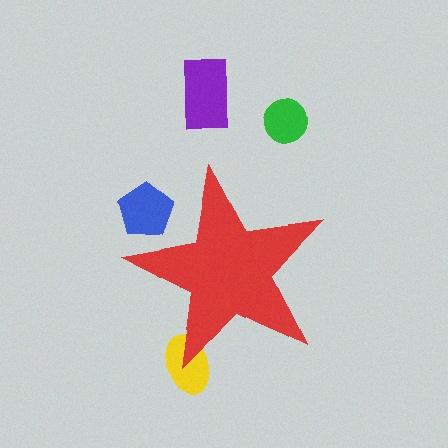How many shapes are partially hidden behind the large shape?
2 shapes are partially hidden.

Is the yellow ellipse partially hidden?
Yes, the yellow ellipse is partially hidden behind the red star.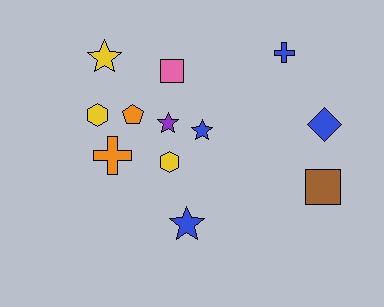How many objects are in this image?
There are 12 objects.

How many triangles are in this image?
There are no triangles.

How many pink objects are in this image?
There is 1 pink object.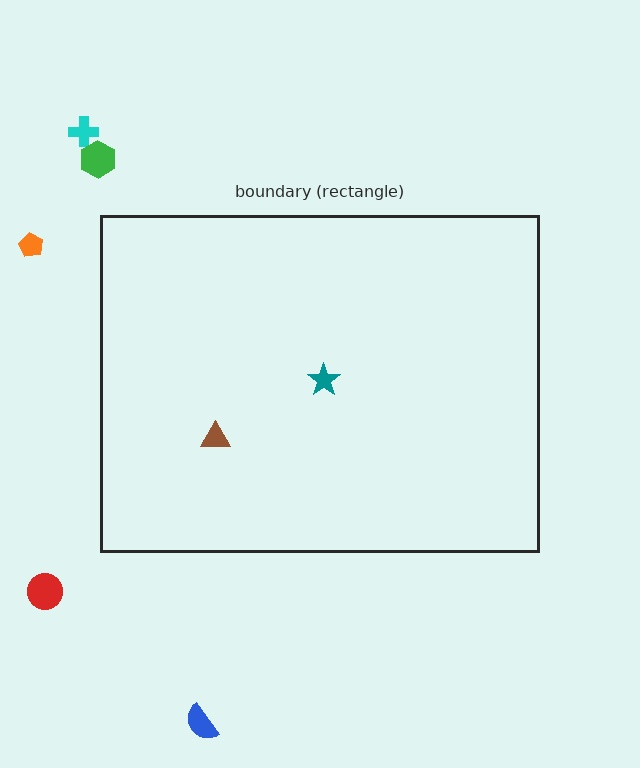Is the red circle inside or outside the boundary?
Outside.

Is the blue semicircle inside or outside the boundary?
Outside.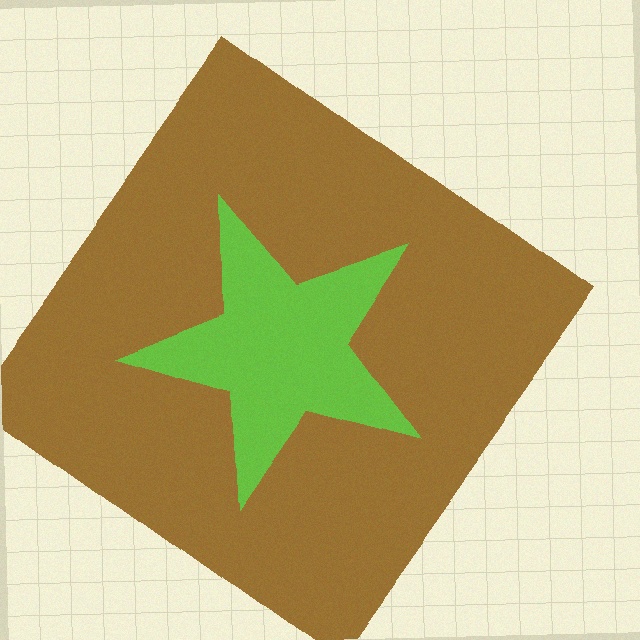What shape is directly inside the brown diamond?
The lime star.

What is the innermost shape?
The lime star.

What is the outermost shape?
The brown diamond.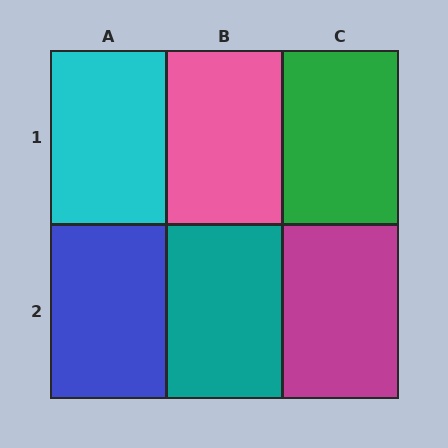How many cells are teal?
1 cell is teal.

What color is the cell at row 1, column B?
Pink.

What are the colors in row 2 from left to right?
Blue, teal, magenta.